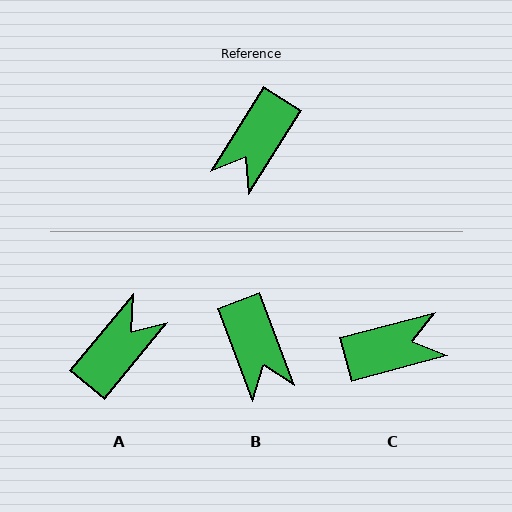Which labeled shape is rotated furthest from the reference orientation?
A, about 172 degrees away.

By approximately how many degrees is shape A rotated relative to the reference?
Approximately 172 degrees counter-clockwise.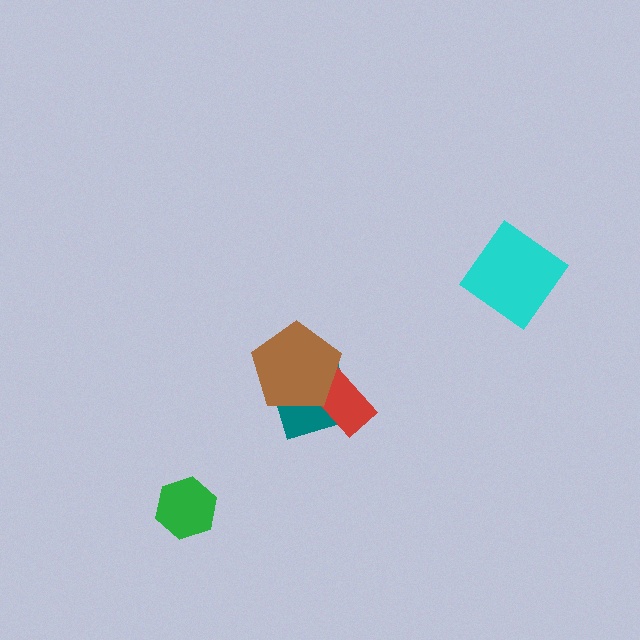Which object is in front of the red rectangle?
The brown pentagon is in front of the red rectangle.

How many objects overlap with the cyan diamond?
0 objects overlap with the cyan diamond.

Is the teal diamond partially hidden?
Yes, it is partially covered by another shape.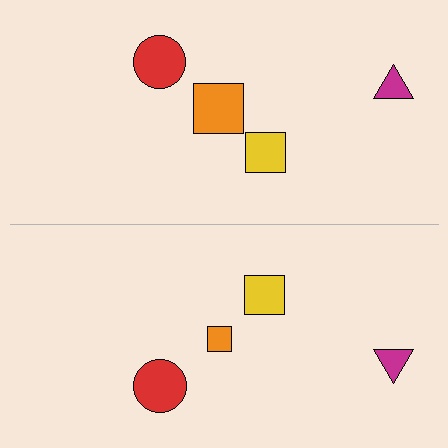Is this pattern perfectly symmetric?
No, the pattern is not perfectly symmetric. The orange square on the bottom side has a different size than its mirror counterpart.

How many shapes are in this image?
There are 8 shapes in this image.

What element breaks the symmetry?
The orange square on the bottom side has a different size than its mirror counterpart.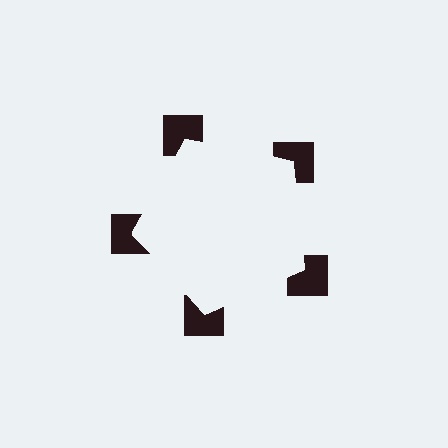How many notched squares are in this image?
There are 5 — one at each vertex of the illusory pentagon.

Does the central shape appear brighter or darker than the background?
It typically appears slightly brighter than the background, even though no actual brightness change is drawn.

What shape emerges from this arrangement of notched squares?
An illusory pentagon — its edges are inferred from the aligned wedge cuts in the notched squares, not physically drawn.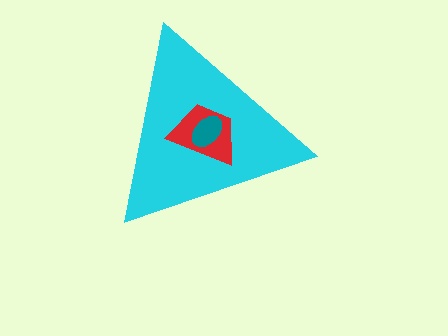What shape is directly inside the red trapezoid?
The teal ellipse.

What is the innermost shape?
The teal ellipse.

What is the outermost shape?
The cyan triangle.